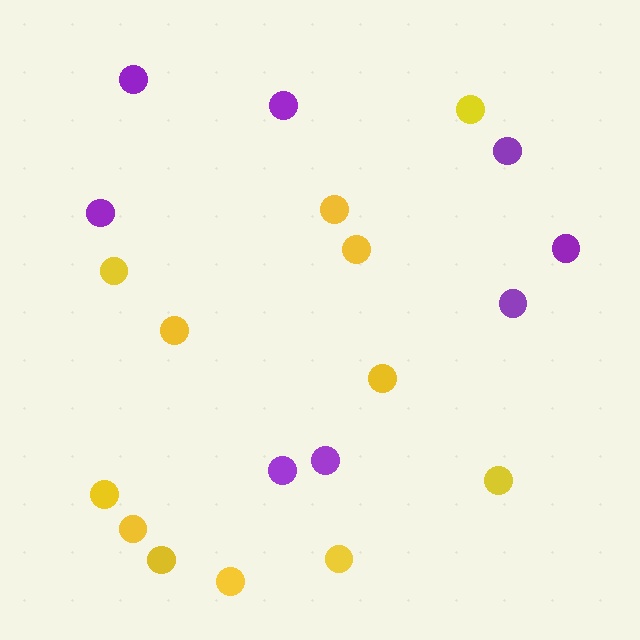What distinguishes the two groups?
There are 2 groups: one group of yellow circles (12) and one group of purple circles (8).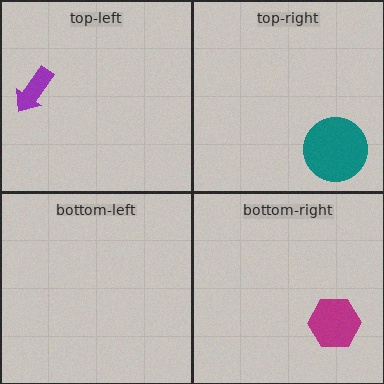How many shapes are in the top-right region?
1.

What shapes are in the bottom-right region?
The magenta hexagon.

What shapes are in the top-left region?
The purple arrow.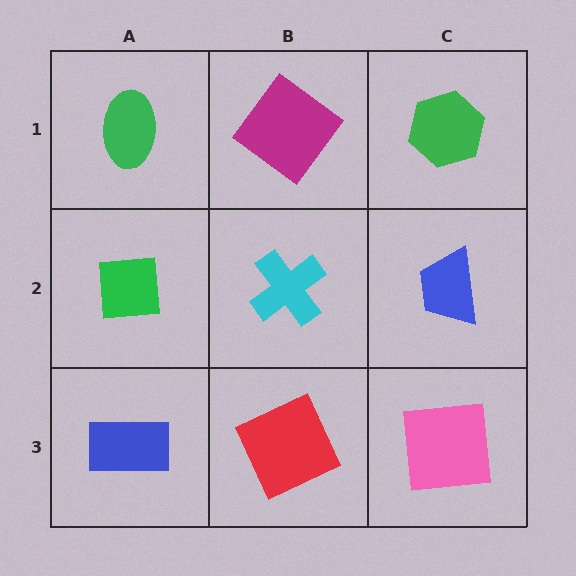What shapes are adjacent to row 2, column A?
A green ellipse (row 1, column A), a blue rectangle (row 3, column A), a cyan cross (row 2, column B).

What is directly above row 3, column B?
A cyan cross.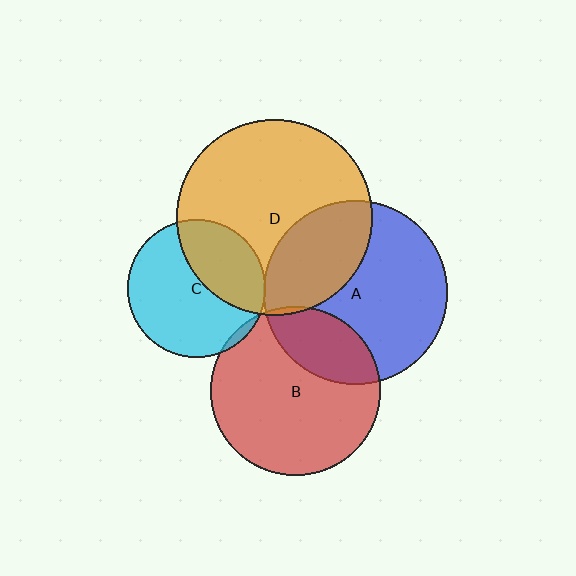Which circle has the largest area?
Circle D (orange).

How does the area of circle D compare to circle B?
Approximately 1.3 times.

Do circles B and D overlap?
Yes.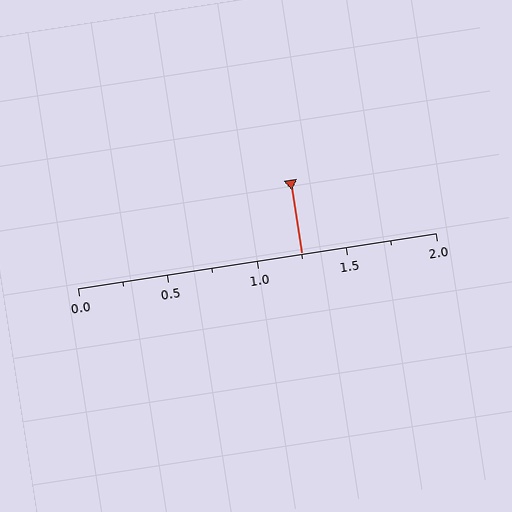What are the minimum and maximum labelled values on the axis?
The axis runs from 0.0 to 2.0.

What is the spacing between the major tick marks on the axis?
The major ticks are spaced 0.5 apart.